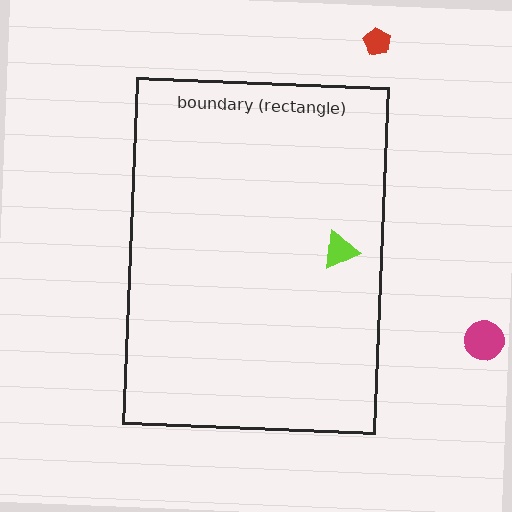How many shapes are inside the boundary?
1 inside, 2 outside.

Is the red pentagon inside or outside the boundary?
Outside.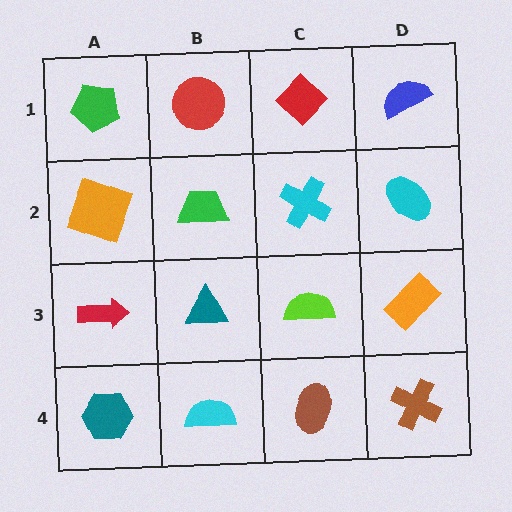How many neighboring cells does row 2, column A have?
3.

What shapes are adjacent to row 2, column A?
A green pentagon (row 1, column A), a red arrow (row 3, column A), a green trapezoid (row 2, column B).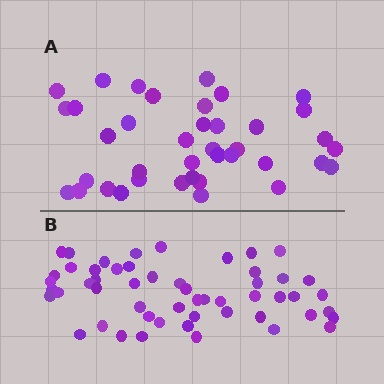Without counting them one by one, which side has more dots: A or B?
Region B (the bottom region) has more dots.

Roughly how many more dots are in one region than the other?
Region B has approximately 15 more dots than region A.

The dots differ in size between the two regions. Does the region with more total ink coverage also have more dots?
No. Region A has more total ink coverage because its dots are larger, but region B actually contains more individual dots. Total area can be misleading — the number of items is what matters here.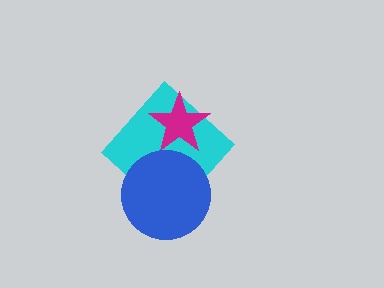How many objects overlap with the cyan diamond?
2 objects overlap with the cyan diamond.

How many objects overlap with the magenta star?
1 object overlaps with the magenta star.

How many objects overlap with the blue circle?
1 object overlaps with the blue circle.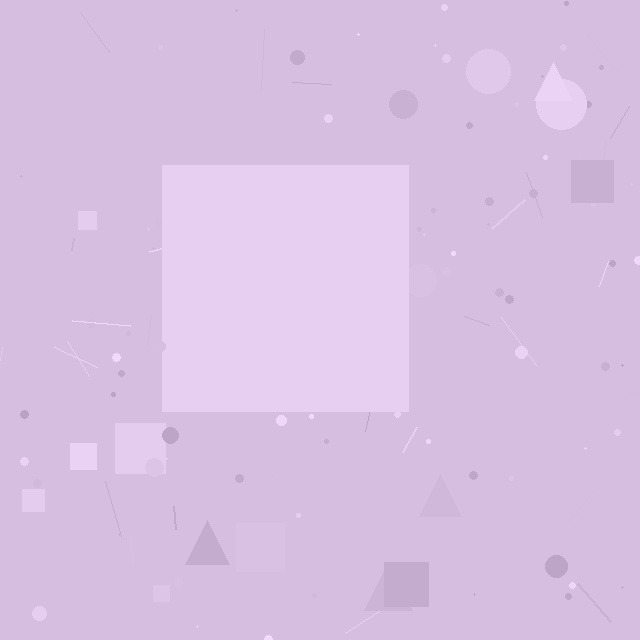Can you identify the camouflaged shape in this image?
The camouflaged shape is a square.